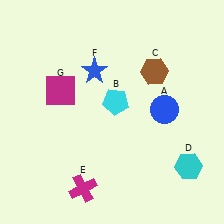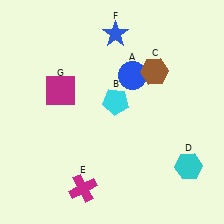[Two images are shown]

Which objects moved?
The objects that moved are: the blue circle (A), the blue star (F).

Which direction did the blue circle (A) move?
The blue circle (A) moved up.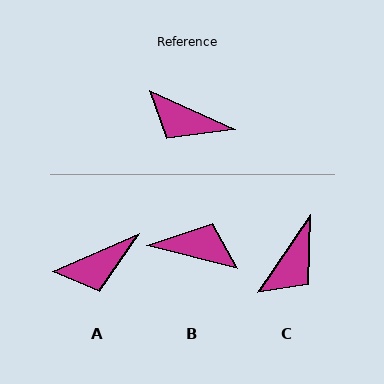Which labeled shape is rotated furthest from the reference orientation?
B, about 170 degrees away.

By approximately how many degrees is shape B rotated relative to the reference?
Approximately 170 degrees clockwise.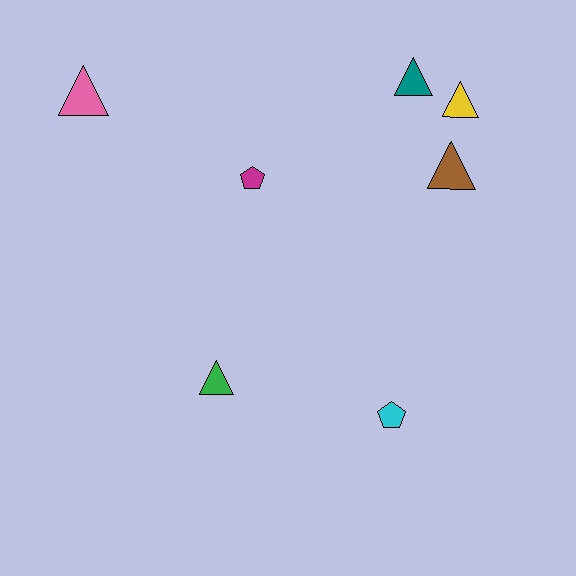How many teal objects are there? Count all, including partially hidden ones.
There is 1 teal object.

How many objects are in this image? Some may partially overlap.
There are 7 objects.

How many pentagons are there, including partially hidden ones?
There are 2 pentagons.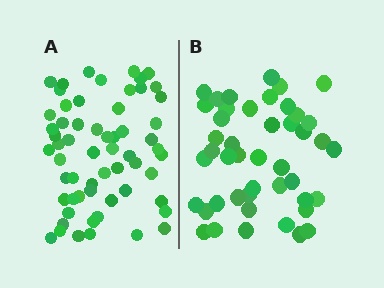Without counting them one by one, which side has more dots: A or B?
Region A (the left region) has more dots.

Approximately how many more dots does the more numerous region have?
Region A has approximately 15 more dots than region B.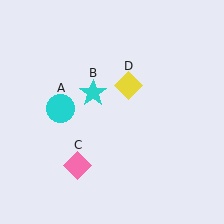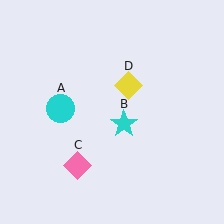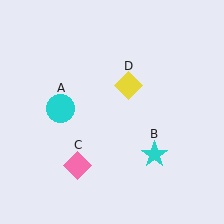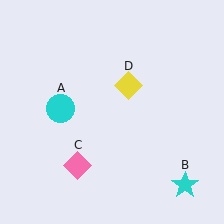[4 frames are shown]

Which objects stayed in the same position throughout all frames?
Cyan circle (object A) and pink diamond (object C) and yellow diamond (object D) remained stationary.